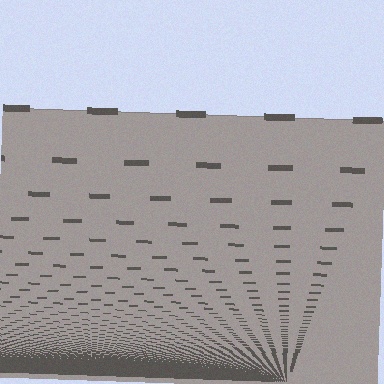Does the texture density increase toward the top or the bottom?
Density increases toward the bottom.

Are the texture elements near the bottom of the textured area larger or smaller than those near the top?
Smaller. The gradient is inverted — elements near the bottom are smaller and denser.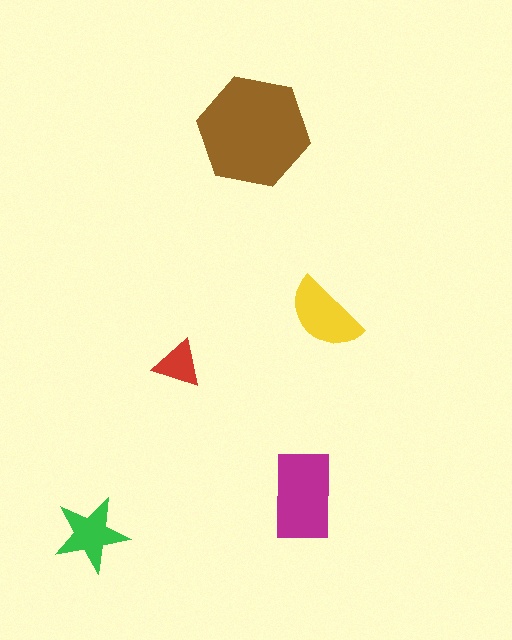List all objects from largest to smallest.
The brown hexagon, the magenta rectangle, the yellow semicircle, the green star, the red triangle.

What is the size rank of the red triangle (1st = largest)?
5th.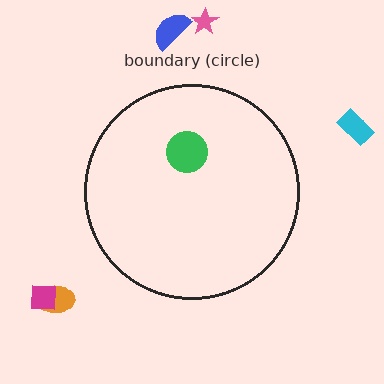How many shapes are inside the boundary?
1 inside, 5 outside.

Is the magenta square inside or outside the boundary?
Outside.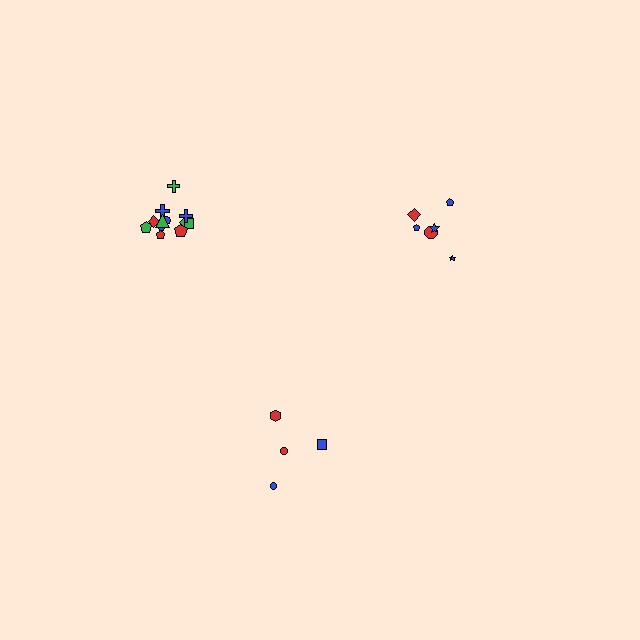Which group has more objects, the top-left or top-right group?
The top-left group.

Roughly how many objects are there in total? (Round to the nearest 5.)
Roughly 20 objects in total.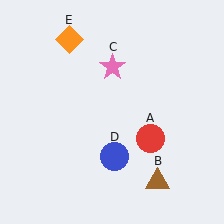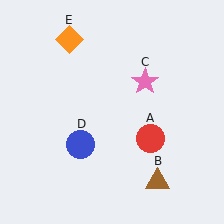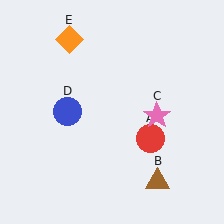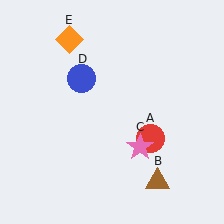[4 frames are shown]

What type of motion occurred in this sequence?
The pink star (object C), blue circle (object D) rotated clockwise around the center of the scene.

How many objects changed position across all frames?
2 objects changed position: pink star (object C), blue circle (object D).